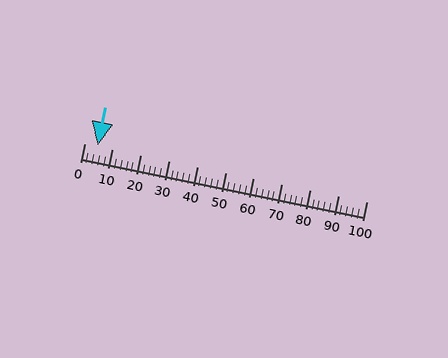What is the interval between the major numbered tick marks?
The major tick marks are spaced 10 units apart.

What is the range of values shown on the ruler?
The ruler shows values from 0 to 100.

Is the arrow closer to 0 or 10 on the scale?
The arrow is closer to 0.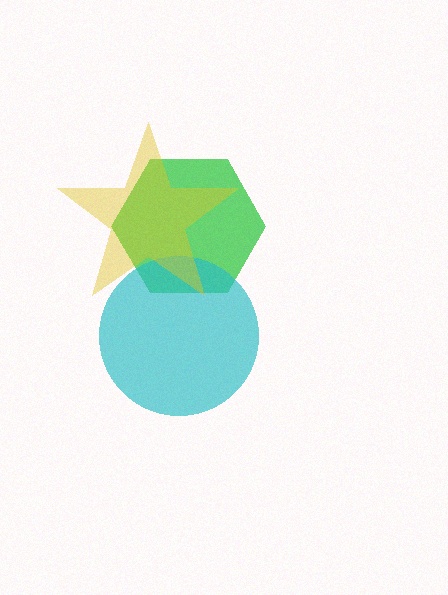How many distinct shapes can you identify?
There are 3 distinct shapes: a green hexagon, a cyan circle, a yellow star.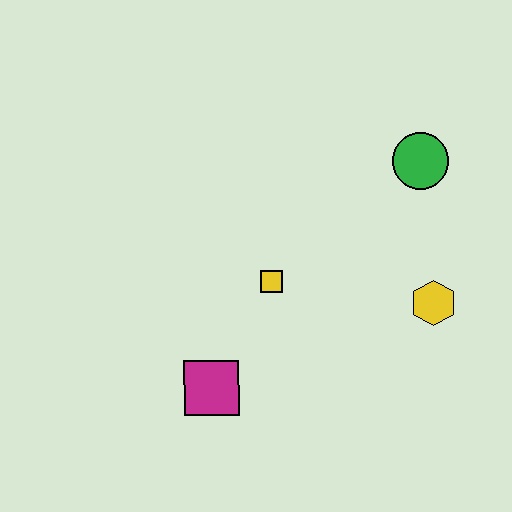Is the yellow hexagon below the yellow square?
Yes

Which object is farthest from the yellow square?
The green circle is farthest from the yellow square.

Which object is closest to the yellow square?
The magenta square is closest to the yellow square.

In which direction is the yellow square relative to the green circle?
The yellow square is to the left of the green circle.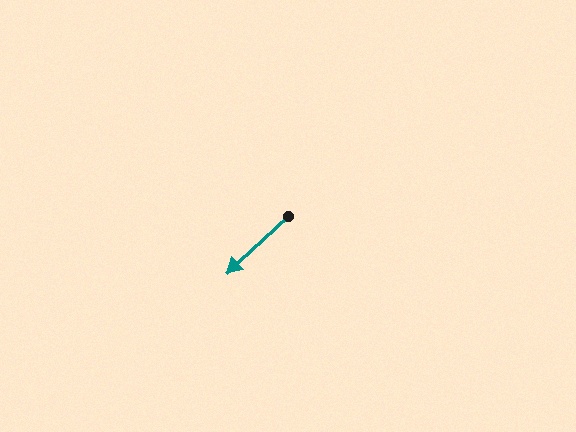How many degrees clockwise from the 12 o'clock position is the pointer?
Approximately 227 degrees.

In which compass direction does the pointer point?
Southwest.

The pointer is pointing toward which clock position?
Roughly 8 o'clock.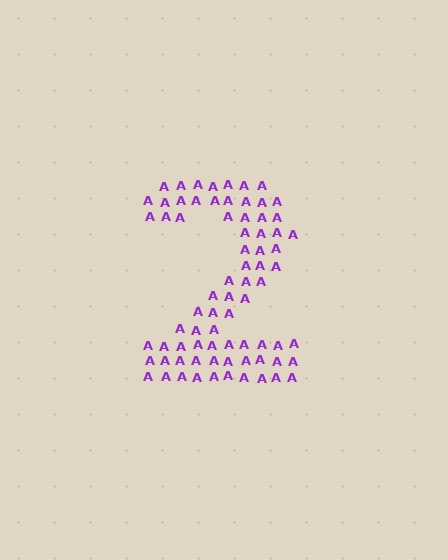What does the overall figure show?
The overall figure shows the digit 2.